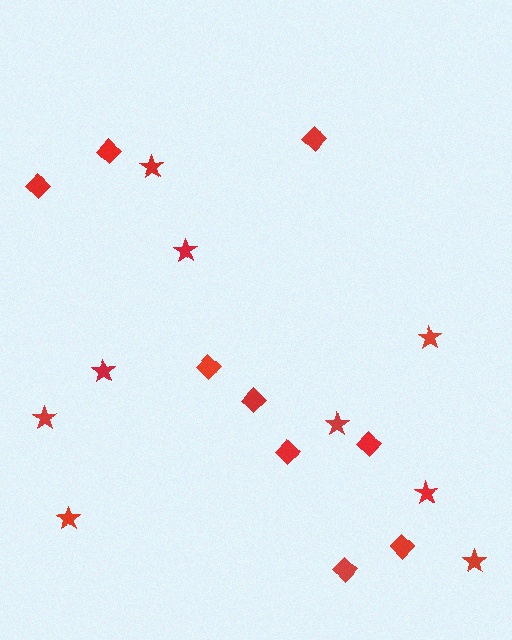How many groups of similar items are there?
There are 2 groups: one group of diamonds (9) and one group of stars (9).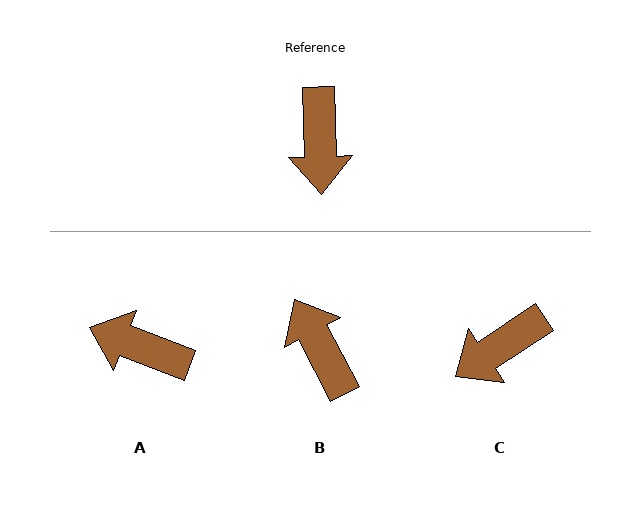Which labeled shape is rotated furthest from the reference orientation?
B, about 154 degrees away.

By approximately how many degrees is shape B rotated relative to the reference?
Approximately 154 degrees clockwise.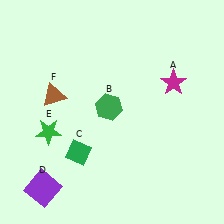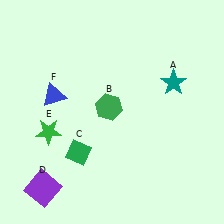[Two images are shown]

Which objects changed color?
A changed from magenta to teal. F changed from brown to blue.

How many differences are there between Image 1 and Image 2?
There are 2 differences between the two images.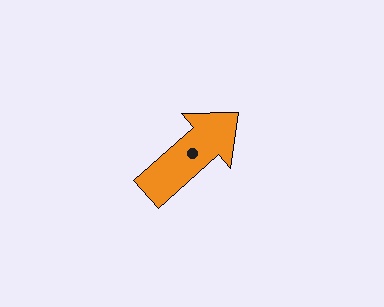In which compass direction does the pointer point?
Northeast.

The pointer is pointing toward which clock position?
Roughly 2 o'clock.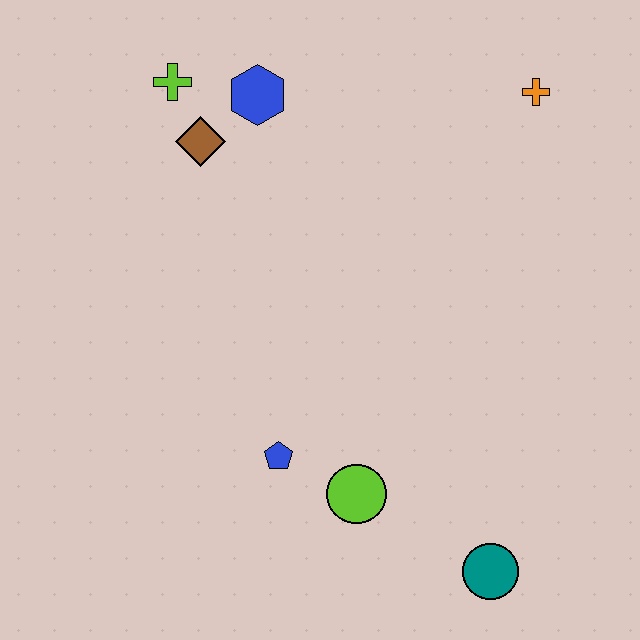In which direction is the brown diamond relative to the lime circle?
The brown diamond is above the lime circle.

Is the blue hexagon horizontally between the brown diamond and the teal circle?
Yes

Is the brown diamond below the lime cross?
Yes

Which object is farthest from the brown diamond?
The teal circle is farthest from the brown diamond.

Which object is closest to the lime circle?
The blue pentagon is closest to the lime circle.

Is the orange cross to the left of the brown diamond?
No